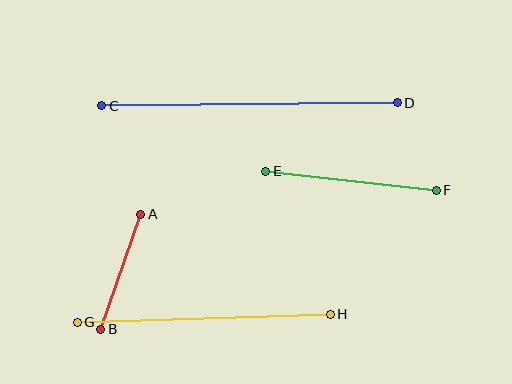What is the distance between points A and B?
The distance is approximately 122 pixels.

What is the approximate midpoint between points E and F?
The midpoint is at approximately (351, 181) pixels.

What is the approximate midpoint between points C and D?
The midpoint is at approximately (250, 104) pixels.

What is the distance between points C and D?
The distance is approximately 296 pixels.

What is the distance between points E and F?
The distance is approximately 172 pixels.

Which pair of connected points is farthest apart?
Points C and D are farthest apart.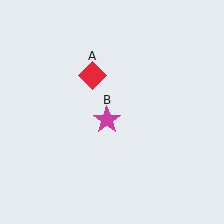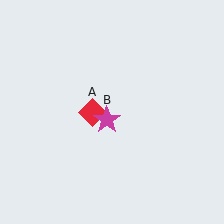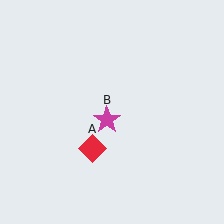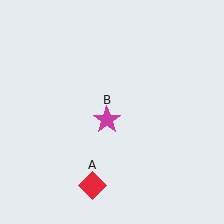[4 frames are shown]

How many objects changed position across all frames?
1 object changed position: red diamond (object A).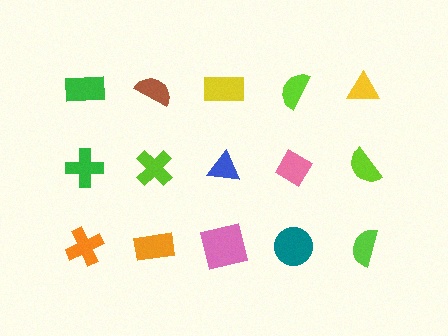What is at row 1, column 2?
A brown semicircle.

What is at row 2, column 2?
A lime cross.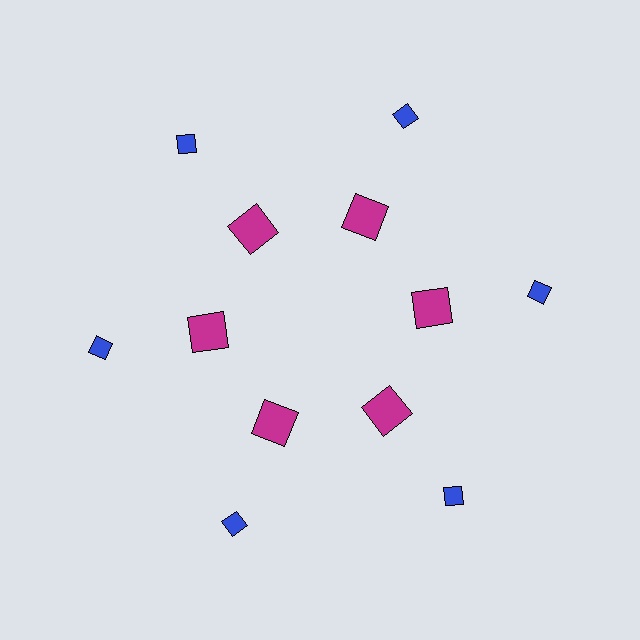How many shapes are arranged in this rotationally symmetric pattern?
There are 12 shapes, arranged in 6 groups of 2.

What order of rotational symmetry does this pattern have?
This pattern has 6-fold rotational symmetry.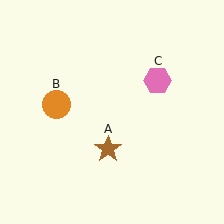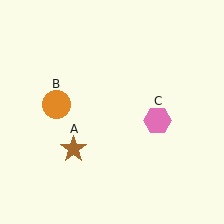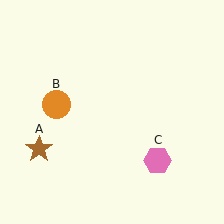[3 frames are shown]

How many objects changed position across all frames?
2 objects changed position: brown star (object A), pink hexagon (object C).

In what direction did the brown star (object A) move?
The brown star (object A) moved left.